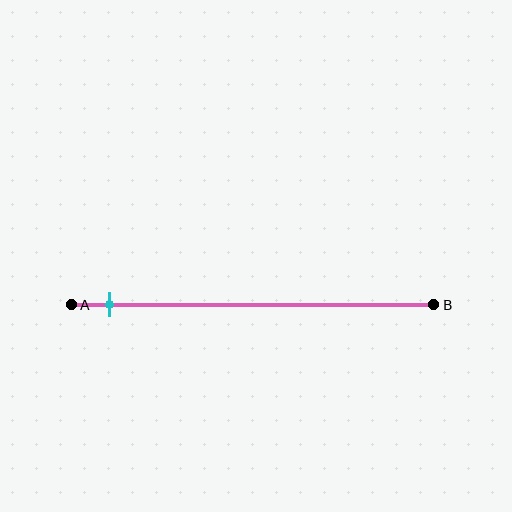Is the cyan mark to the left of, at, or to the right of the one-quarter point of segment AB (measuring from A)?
The cyan mark is to the left of the one-quarter point of segment AB.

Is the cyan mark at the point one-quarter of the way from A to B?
No, the mark is at about 10% from A, not at the 25% one-quarter point.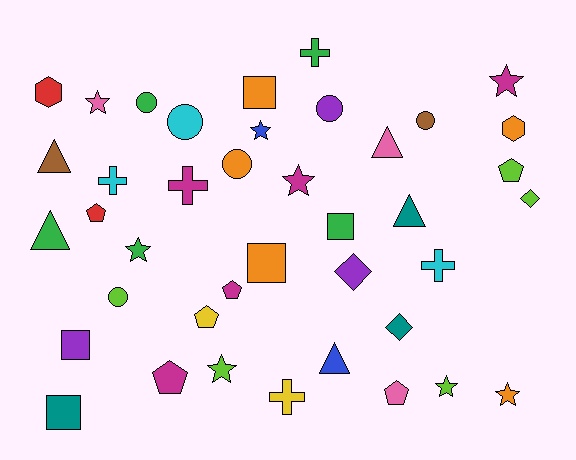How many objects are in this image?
There are 40 objects.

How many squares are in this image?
There are 5 squares.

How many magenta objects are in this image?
There are 5 magenta objects.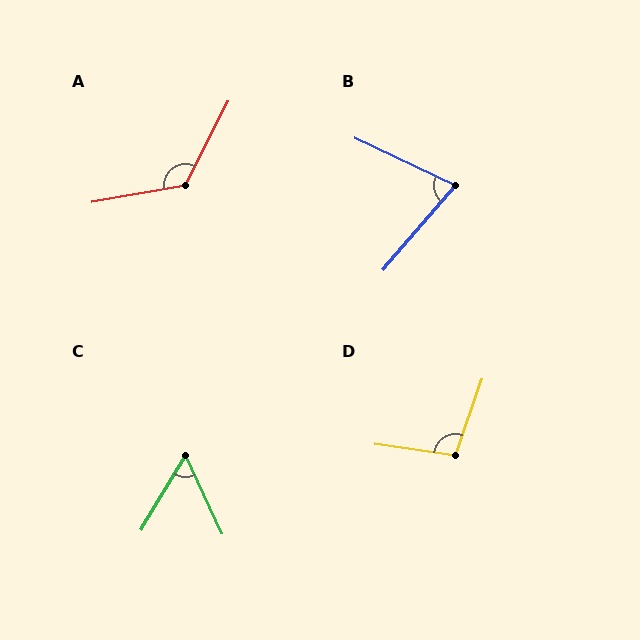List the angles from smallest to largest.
C (56°), B (75°), D (101°), A (127°).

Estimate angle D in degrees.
Approximately 101 degrees.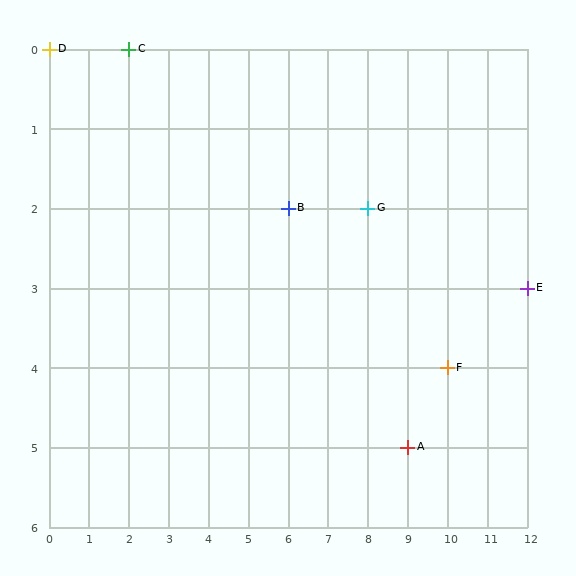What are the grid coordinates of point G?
Point G is at grid coordinates (8, 2).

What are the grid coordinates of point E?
Point E is at grid coordinates (12, 3).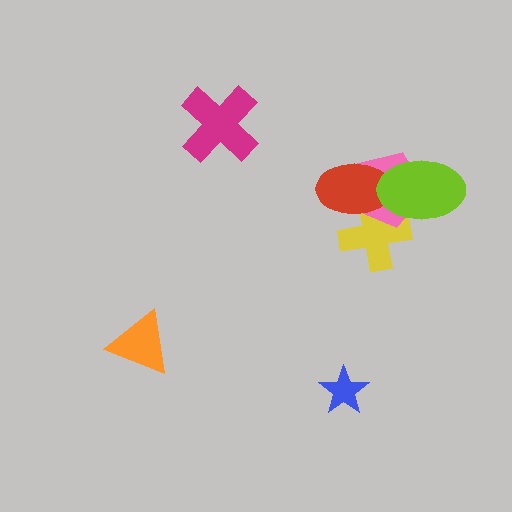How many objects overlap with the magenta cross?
0 objects overlap with the magenta cross.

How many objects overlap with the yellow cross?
3 objects overlap with the yellow cross.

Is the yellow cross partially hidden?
Yes, it is partially covered by another shape.